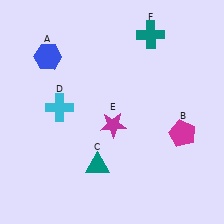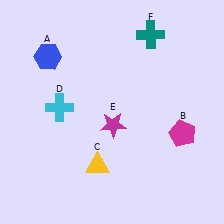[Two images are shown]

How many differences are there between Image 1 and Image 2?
There is 1 difference between the two images.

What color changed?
The triangle (C) changed from teal in Image 1 to yellow in Image 2.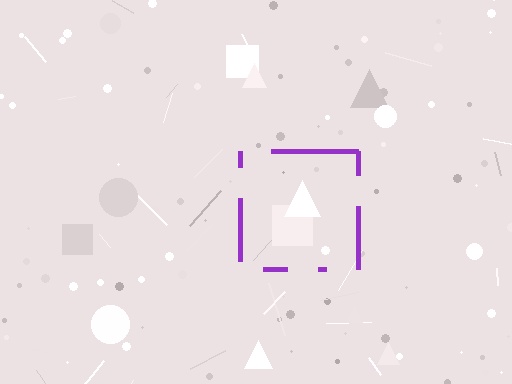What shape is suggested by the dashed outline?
The dashed outline suggests a square.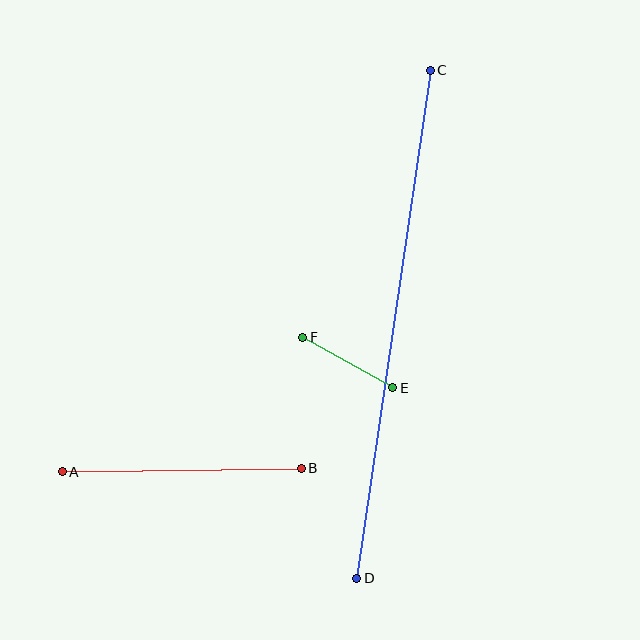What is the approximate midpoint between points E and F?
The midpoint is at approximately (348, 363) pixels.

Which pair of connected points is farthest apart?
Points C and D are farthest apart.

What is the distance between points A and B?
The distance is approximately 239 pixels.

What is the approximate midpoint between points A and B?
The midpoint is at approximately (182, 470) pixels.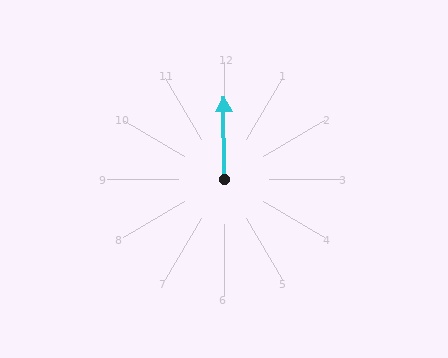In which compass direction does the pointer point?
North.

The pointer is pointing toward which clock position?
Roughly 12 o'clock.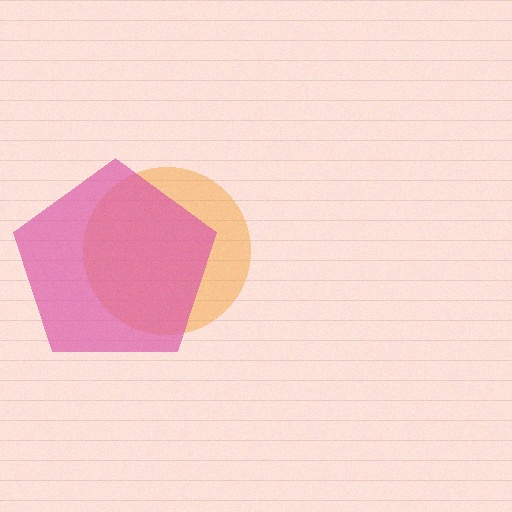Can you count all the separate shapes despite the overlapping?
Yes, there are 2 separate shapes.